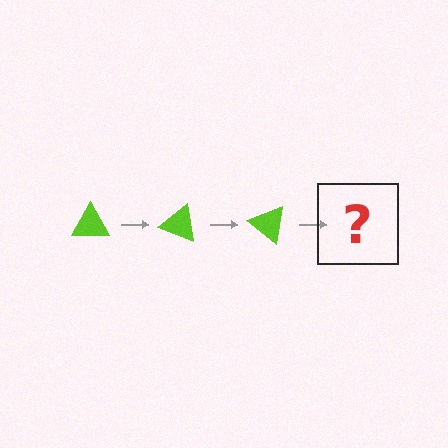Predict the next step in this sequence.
The next step is a lime triangle rotated 60 degrees.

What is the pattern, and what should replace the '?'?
The pattern is that the triangle rotates 20 degrees each step. The '?' should be a lime triangle rotated 60 degrees.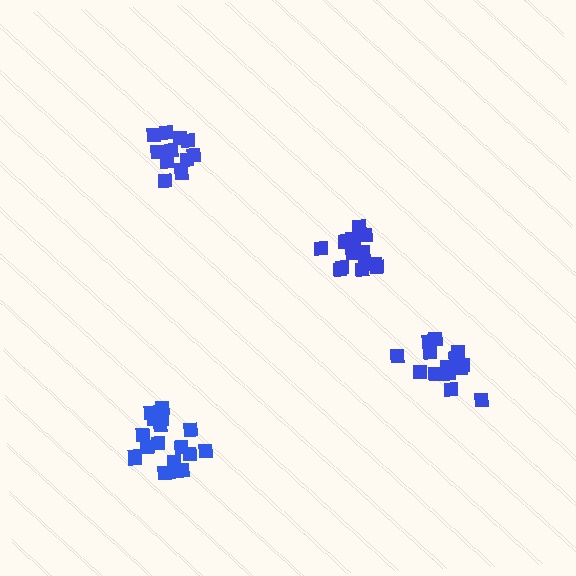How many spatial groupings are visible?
There are 4 spatial groupings.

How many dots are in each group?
Group 1: 14 dots, Group 2: 12 dots, Group 3: 18 dots, Group 4: 18 dots (62 total).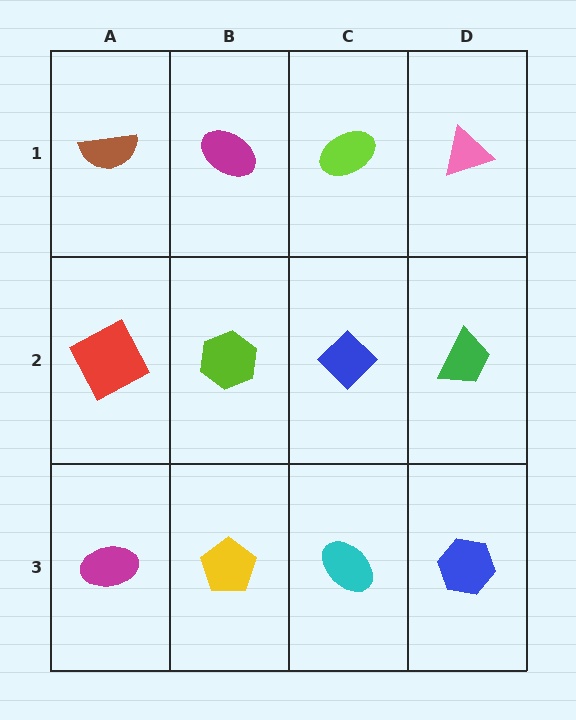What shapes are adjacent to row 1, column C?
A blue diamond (row 2, column C), a magenta ellipse (row 1, column B), a pink triangle (row 1, column D).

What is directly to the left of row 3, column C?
A yellow pentagon.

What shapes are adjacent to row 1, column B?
A lime hexagon (row 2, column B), a brown semicircle (row 1, column A), a lime ellipse (row 1, column C).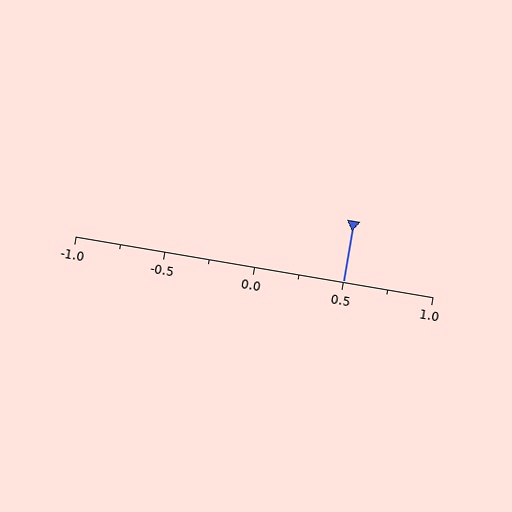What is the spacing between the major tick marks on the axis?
The major ticks are spaced 0.5 apart.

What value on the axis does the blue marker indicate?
The marker indicates approximately 0.5.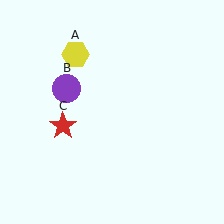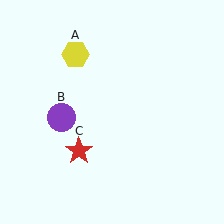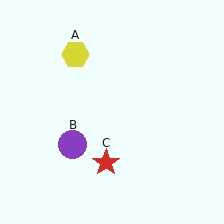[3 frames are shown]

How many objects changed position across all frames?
2 objects changed position: purple circle (object B), red star (object C).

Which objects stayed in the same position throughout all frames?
Yellow hexagon (object A) remained stationary.